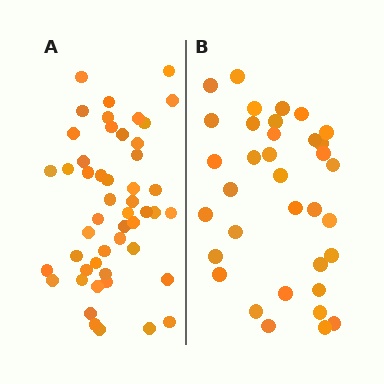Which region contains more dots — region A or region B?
Region A (the left region) has more dots.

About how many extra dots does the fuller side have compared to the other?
Region A has approximately 15 more dots than region B.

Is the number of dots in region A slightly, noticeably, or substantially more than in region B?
Region A has noticeably more, but not dramatically so. The ratio is roughly 1.4 to 1.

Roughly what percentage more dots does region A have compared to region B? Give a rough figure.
About 40% more.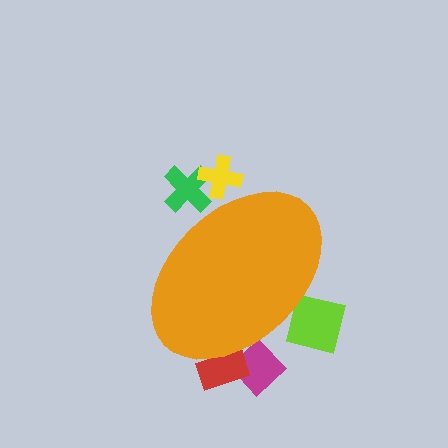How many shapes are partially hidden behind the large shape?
5 shapes are partially hidden.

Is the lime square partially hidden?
Yes, the lime square is partially hidden behind the orange ellipse.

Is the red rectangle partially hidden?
Yes, the red rectangle is partially hidden behind the orange ellipse.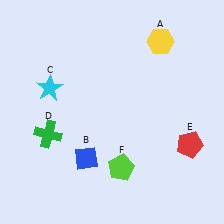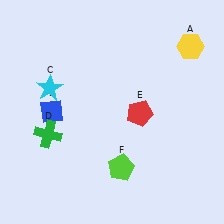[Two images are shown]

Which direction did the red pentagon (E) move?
The red pentagon (E) moved left.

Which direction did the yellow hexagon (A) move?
The yellow hexagon (A) moved right.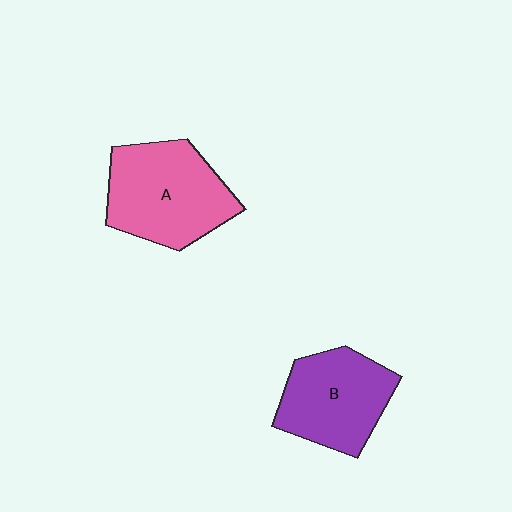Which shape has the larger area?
Shape A (pink).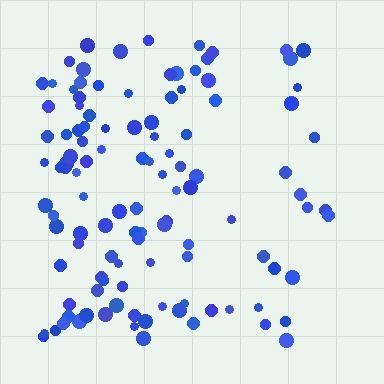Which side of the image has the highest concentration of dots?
The left.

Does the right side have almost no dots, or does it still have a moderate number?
Still a moderate number, just noticeably fewer than the left.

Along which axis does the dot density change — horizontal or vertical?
Horizontal.